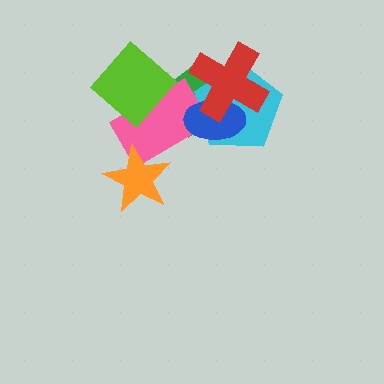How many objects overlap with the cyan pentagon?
4 objects overlap with the cyan pentagon.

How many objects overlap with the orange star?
1 object overlaps with the orange star.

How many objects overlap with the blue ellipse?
4 objects overlap with the blue ellipse.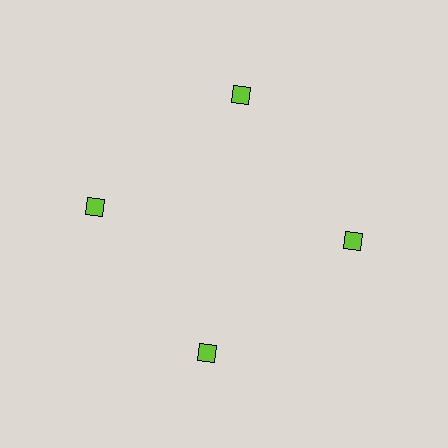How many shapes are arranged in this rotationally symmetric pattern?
There are 4 shapes, arranged in 4 groups of 1.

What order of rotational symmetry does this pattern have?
This pattern has 4-fold rotational symmetry.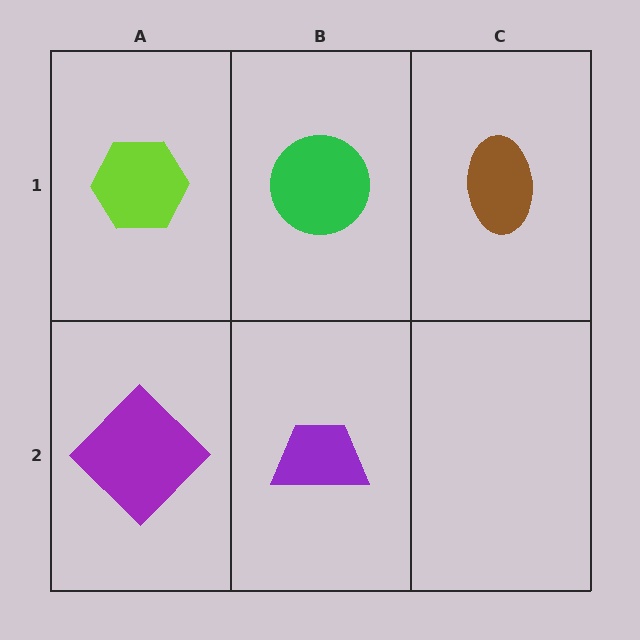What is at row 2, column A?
A purple diamond.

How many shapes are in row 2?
2 shapes.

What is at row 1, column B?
A green circle.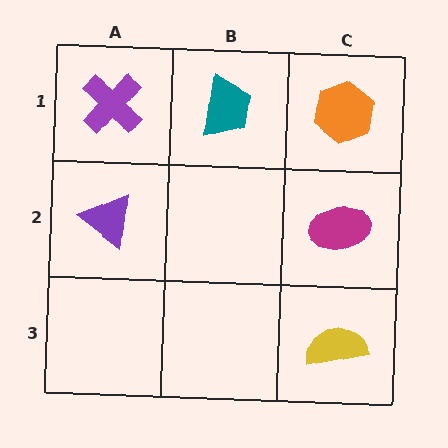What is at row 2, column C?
A magenta ellipse.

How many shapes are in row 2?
2 shapes.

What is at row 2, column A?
A purple triangle.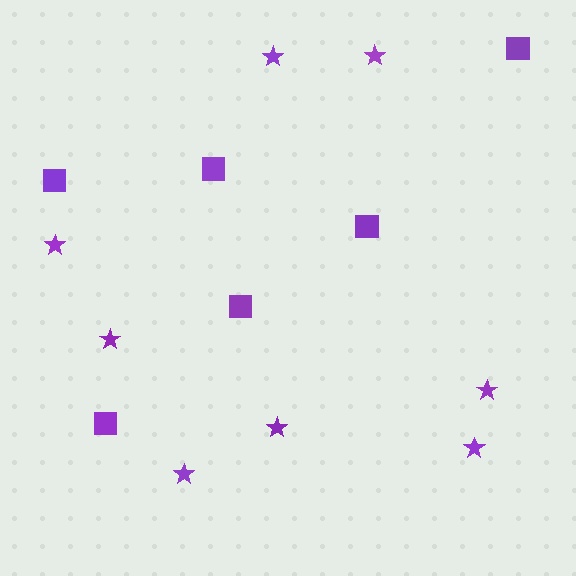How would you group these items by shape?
There are 2 groups: one group of squares (6) and one group of stars (8).